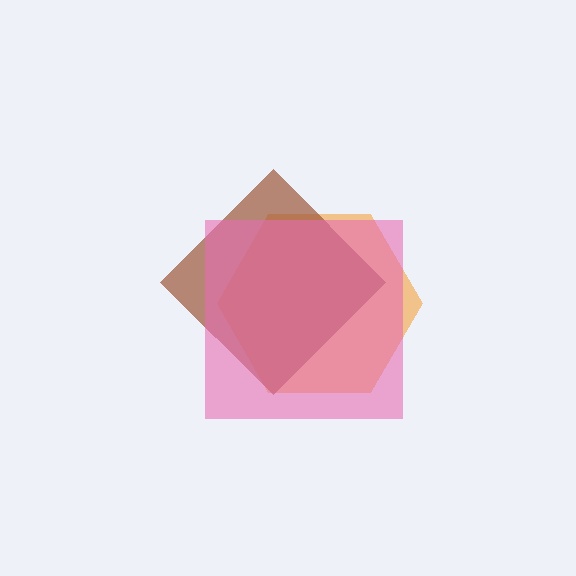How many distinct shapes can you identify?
There are 3 distinct shapes: an orange hexagon, a brown diamond, a pink square.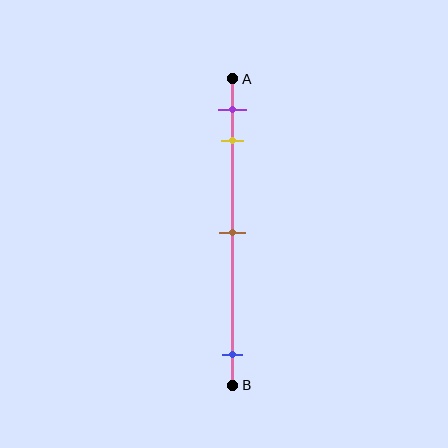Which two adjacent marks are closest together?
The purple and yellow marks are the closest adjacent pair.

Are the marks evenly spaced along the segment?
No, the marks are not evenly spaced.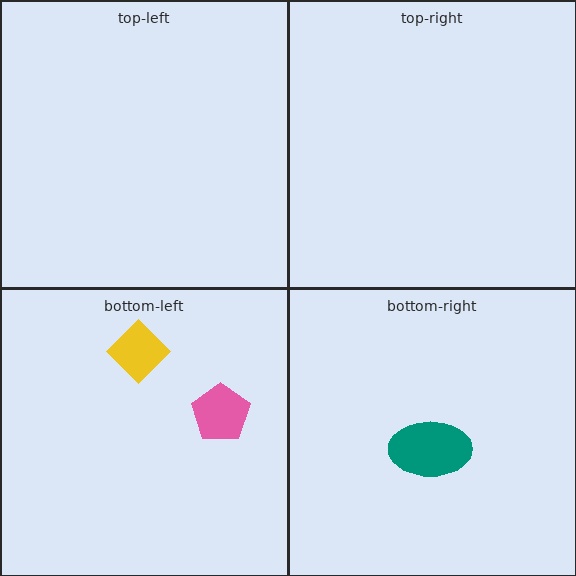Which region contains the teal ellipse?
The bottom-right region.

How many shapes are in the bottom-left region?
2.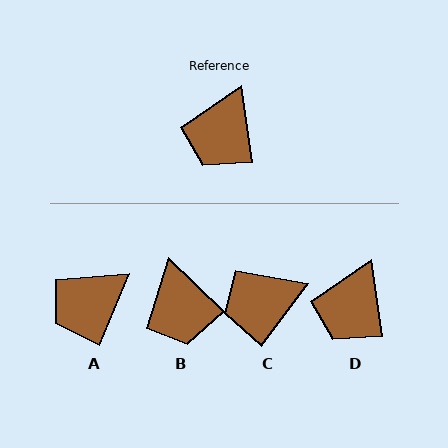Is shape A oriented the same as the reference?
No, it is off by about 30 degrees.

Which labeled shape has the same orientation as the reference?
D.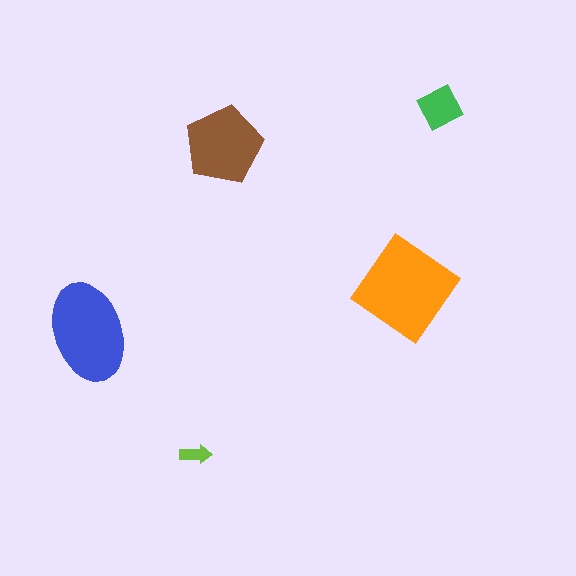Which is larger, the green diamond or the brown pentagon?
The brown pentagon.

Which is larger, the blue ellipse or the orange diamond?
The orange diamond.